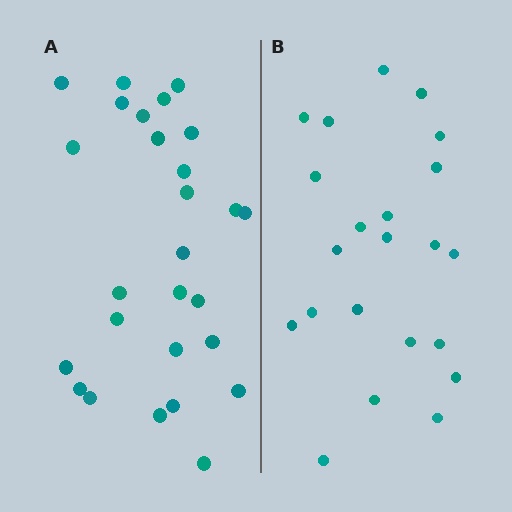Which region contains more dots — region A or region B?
Region A (the left region) has more dots.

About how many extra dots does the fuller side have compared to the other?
Region A has about 5 more dots than region B.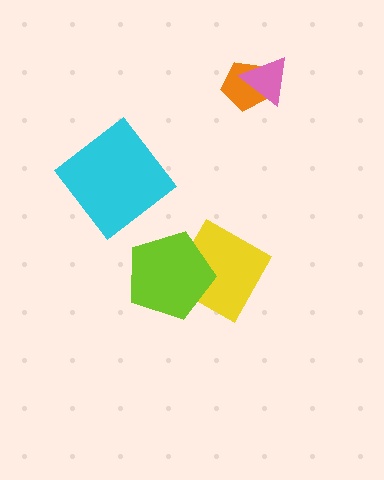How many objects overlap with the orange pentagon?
1 object overlaps with the orange pentagon.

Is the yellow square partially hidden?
Yes, it is partially covered by another shape.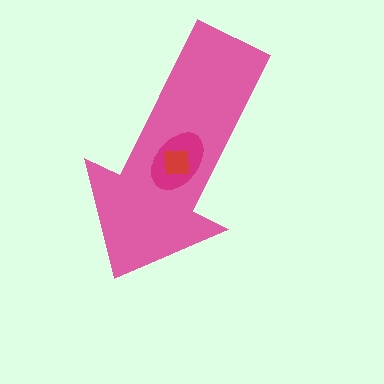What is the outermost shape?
The pink arrow.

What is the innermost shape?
The red square.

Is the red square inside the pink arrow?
Yes.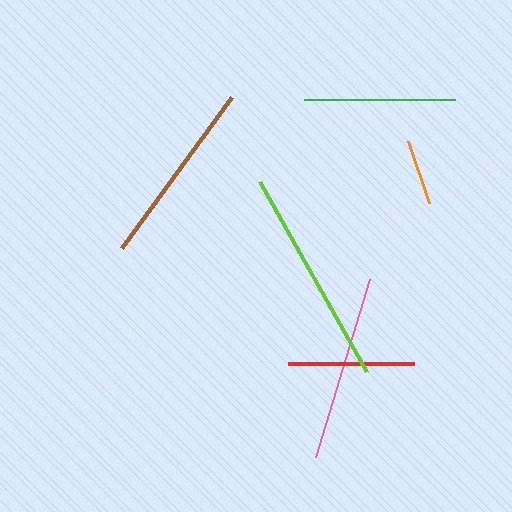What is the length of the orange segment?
The orange segment is approximately 65 pixels long.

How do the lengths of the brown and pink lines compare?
The brown and pink lines are approximately the same length.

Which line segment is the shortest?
The orange line is the shortest at approximately 65 pixels.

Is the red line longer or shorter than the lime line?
The lime line is longer than the red line.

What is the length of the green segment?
The green segment is approximately 150 pixels long.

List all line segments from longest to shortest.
From longest to shortest: lime, brown, pink, green, red, orange.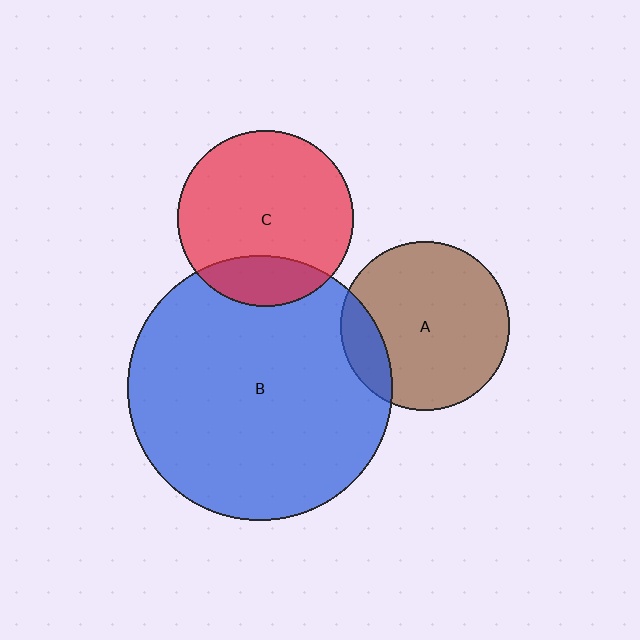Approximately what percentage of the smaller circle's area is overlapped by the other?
Approximately 20%.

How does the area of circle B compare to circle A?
Approximately 2.5 times.